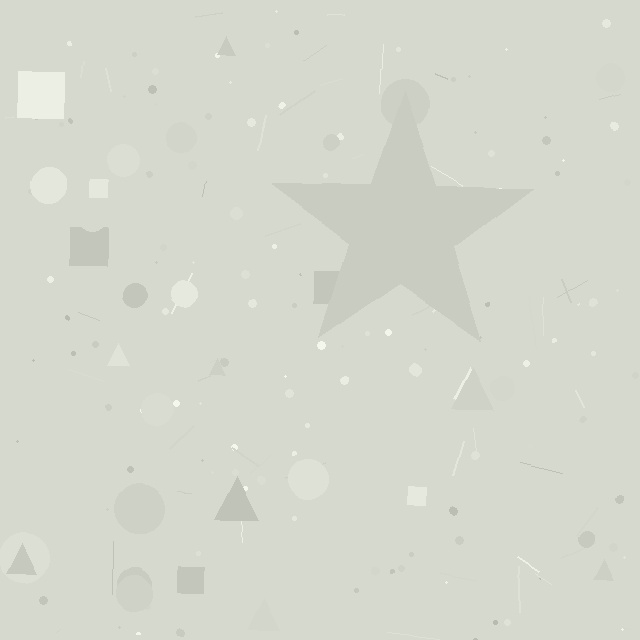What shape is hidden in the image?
A star is hidden in the image.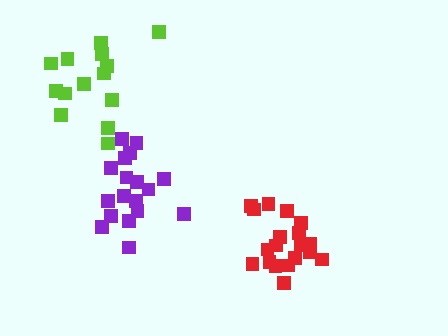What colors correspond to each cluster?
The clusters are colored: lime, red, purple.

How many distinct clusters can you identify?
There are 3 distinct clusters.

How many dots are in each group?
Group 1: 14 dots, Group 2: 19 dots, Group 3: 19 dots (52 total).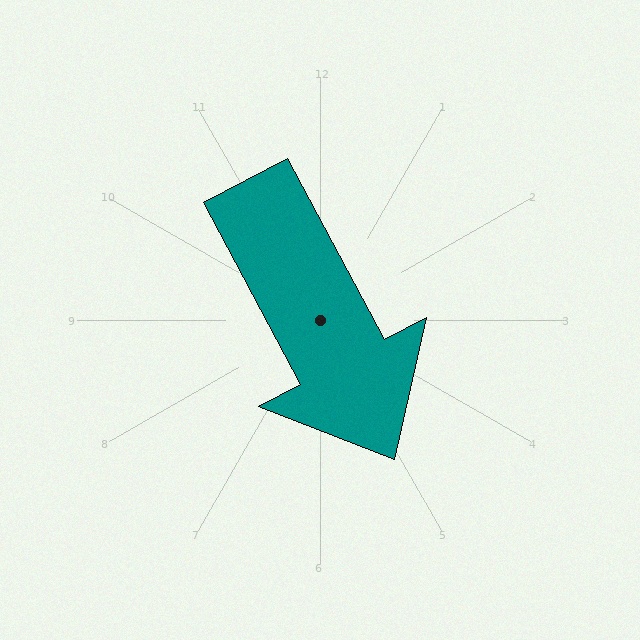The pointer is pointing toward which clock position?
Roughly 5 o'clock.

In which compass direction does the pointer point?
Southeast.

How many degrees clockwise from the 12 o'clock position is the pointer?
Approximately 152 degrees.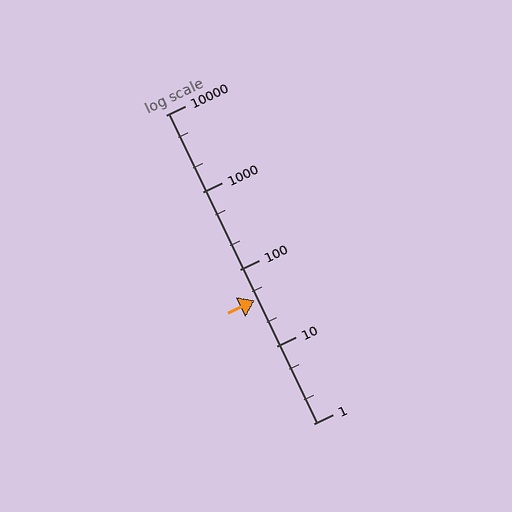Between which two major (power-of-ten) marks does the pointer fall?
The pointer is between 10 and 100.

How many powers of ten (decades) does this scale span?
The scale spans 4 decades, from 1 to 10000.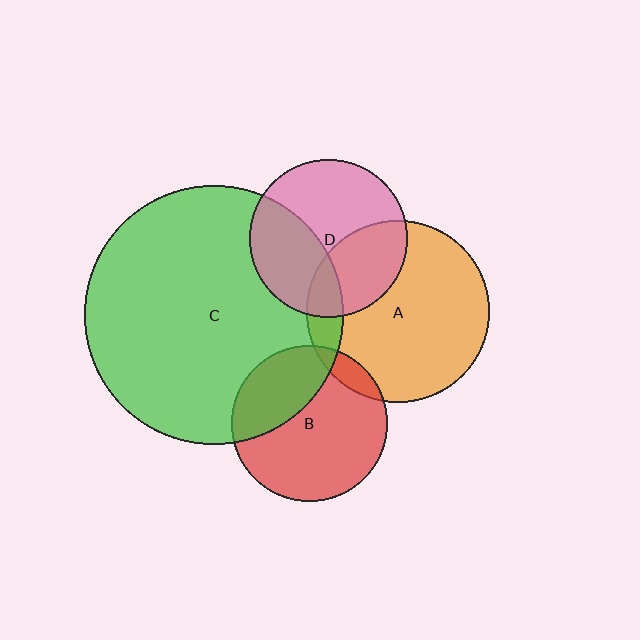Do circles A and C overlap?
Yes.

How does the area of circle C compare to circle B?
Approximately 2.7 times.